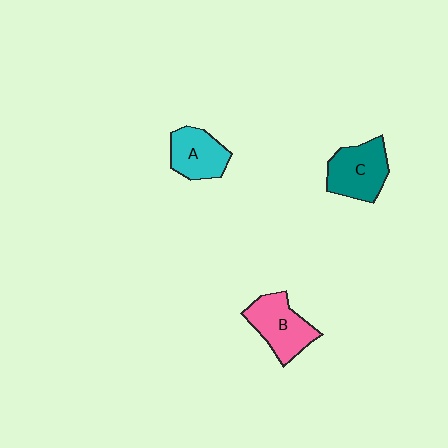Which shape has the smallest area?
Shape A (cyan).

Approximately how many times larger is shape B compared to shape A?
Approximately 1.2 times.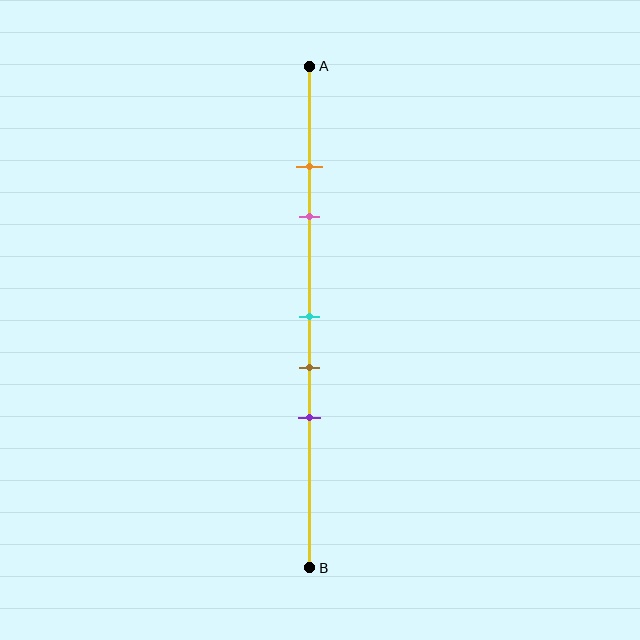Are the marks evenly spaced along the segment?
No, the marks are not evenly spaced.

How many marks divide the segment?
There are 5 marks dividing the segment.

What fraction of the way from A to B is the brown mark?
The brown mark is approximately 60% (0.6) of the way from A to B.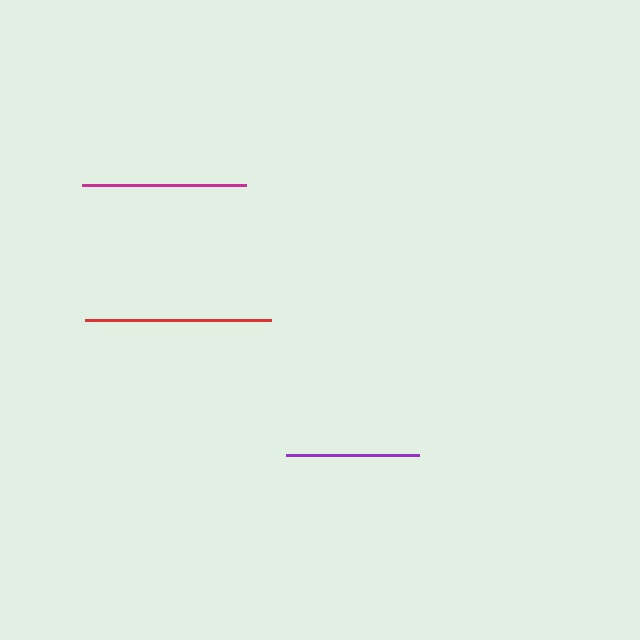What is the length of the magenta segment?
The magenta segment is approximately 164 pixels long.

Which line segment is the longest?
The red line is the longest at approximately 186 pixels.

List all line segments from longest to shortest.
From longest to shortest: red, magenta, purple.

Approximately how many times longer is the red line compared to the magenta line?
The red line is approximately 1.1 times the length of the magenta line.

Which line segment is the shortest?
The purple line is the shortest at approximately 133 pixels.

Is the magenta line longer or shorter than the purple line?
The magenta line is longer than the purple line.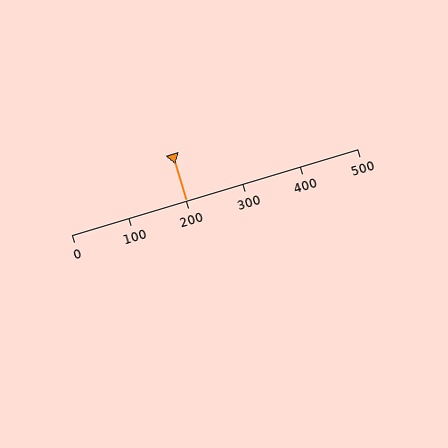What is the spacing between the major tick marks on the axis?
The major ticks are spaced 100 apart.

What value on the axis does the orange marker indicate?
The marker indicates approximately 200.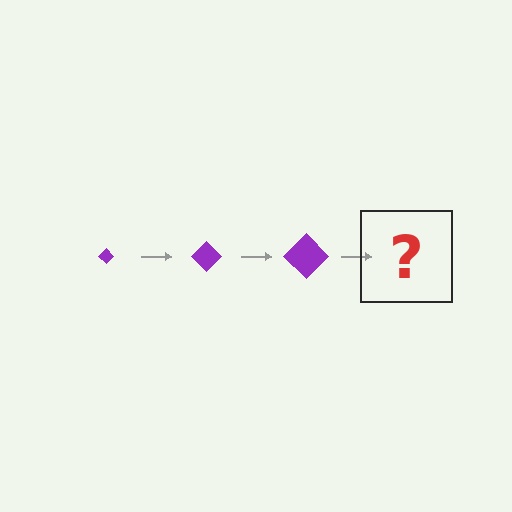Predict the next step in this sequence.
The next step is a purple diamond, larger than the previous one.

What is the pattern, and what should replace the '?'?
The pattern is that the diamond gets progressively larger each step. The '?' should be a purple diamond, larger than the previous one.